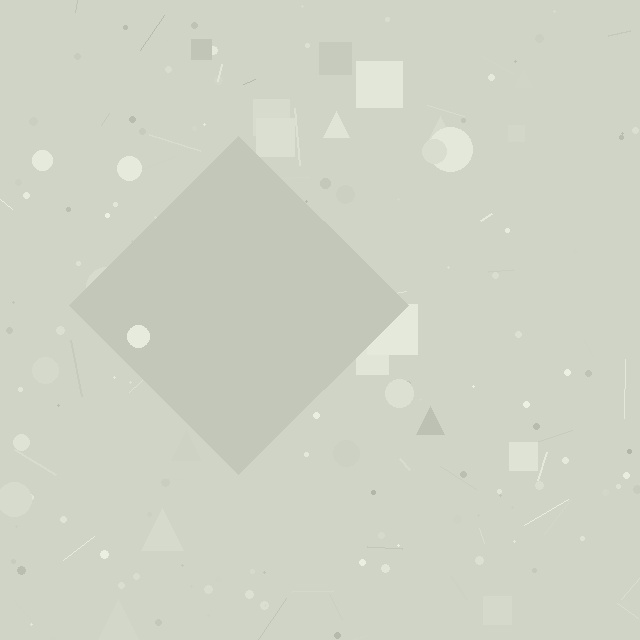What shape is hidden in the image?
A diamond is hidden in the image.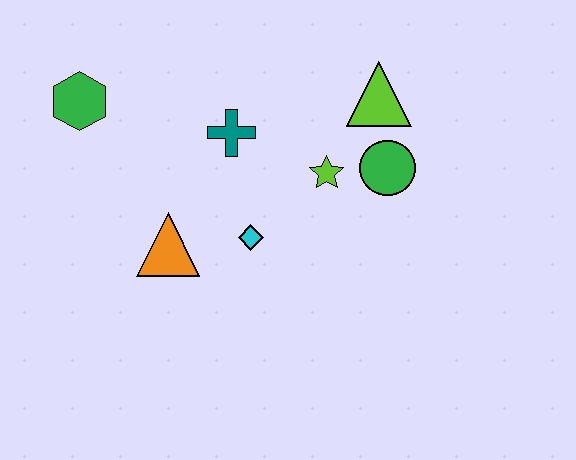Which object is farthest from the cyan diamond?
The green hexagon is farthest from the cyan diamond.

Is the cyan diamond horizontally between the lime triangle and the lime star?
No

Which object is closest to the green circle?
The lime star is closest to the green circle.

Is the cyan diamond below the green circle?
Yes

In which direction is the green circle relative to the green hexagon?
The green circle is to the right of the green hexagon.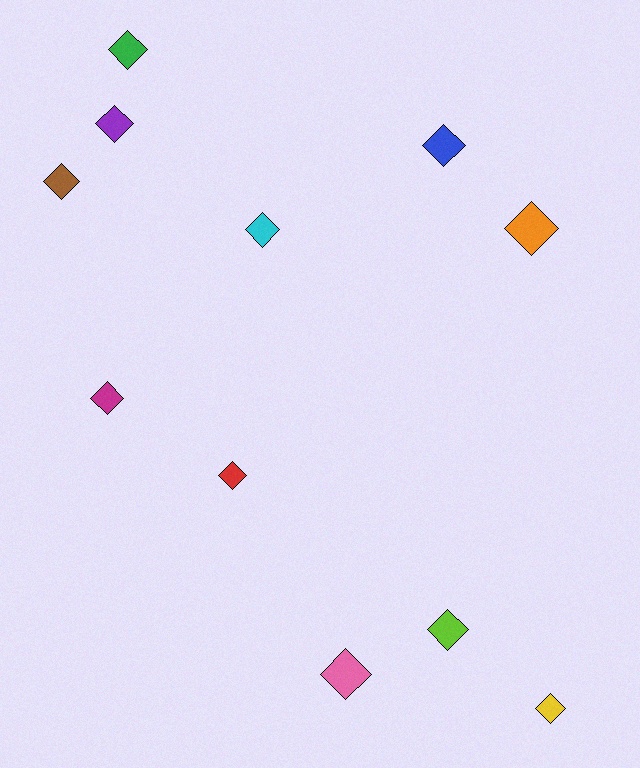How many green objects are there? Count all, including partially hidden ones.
There is 1 green object.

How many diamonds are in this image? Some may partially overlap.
There are 11 diamonds.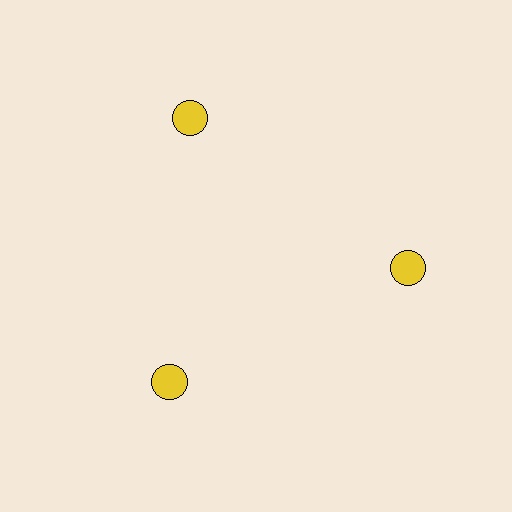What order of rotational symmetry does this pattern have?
This pattern has 3-fold rotational symmetry.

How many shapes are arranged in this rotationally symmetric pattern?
There are 3 shapes, arranged in 3 groups of 1.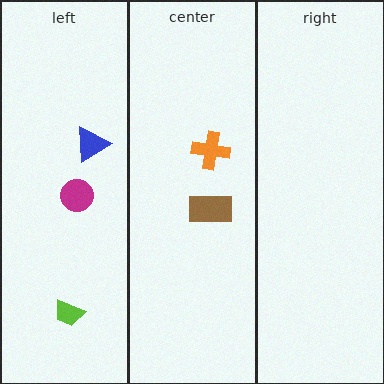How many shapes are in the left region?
3.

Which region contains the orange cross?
The center region.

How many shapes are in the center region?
2.